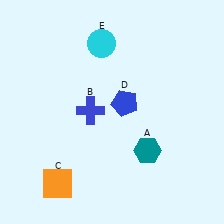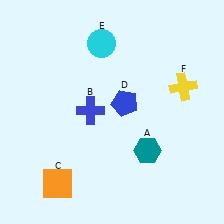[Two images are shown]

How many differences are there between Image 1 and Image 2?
There is 1 difference between the two images.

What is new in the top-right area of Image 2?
A yellow cross (F) was added in the top-right area of Image 2.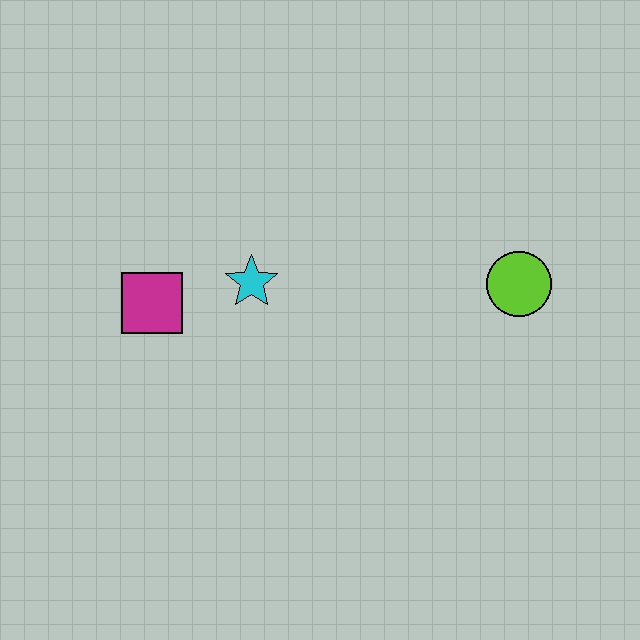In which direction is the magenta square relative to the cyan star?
The magenta square is to the left of the cyan star.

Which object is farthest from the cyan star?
The lime circle is farthest from the cyan star.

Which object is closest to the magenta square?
The cyan star is closest to the magenta square.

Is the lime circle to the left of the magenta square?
No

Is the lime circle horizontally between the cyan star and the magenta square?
No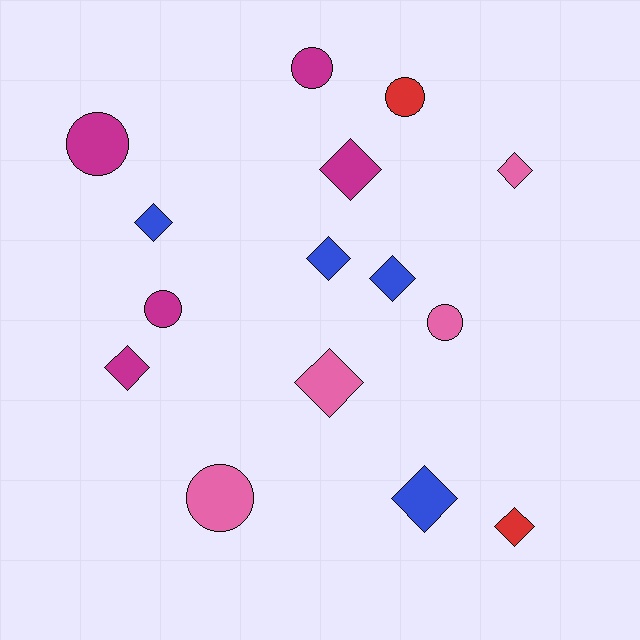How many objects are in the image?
There are 15 objects.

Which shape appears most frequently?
Diamond, with 9 objects.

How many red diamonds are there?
There is 1 red diamond.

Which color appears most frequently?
Magenta, with 5 objects.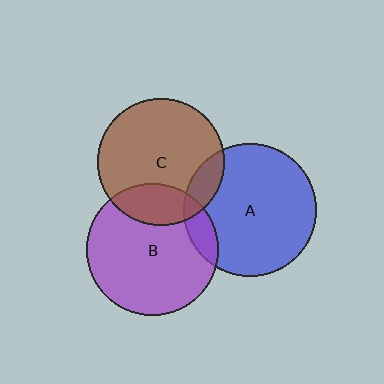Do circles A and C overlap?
Yes.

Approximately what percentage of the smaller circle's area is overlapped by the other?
Approximately 15%.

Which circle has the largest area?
Circle A (blue).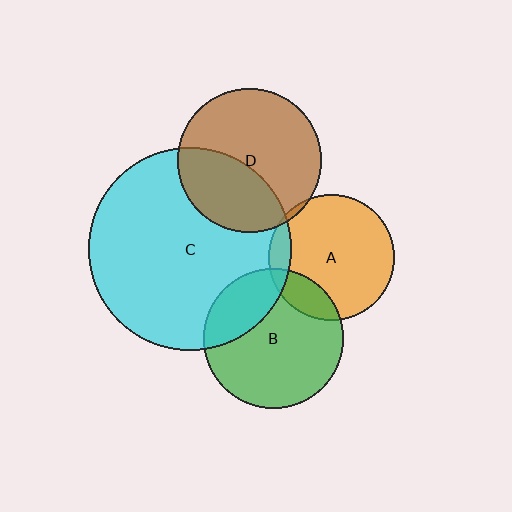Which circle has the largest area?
Circle C (cyan).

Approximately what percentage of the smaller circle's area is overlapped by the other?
Approximately 25%.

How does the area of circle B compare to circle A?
Approximately 1.2 times.